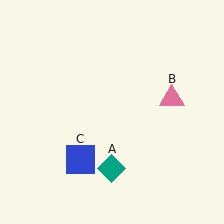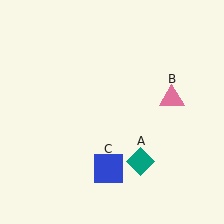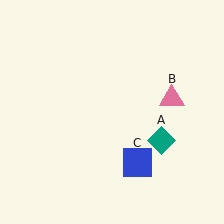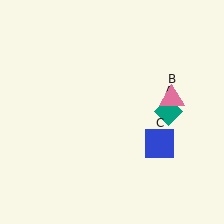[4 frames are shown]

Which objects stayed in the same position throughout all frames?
Pink triangle (object B) remained stationary.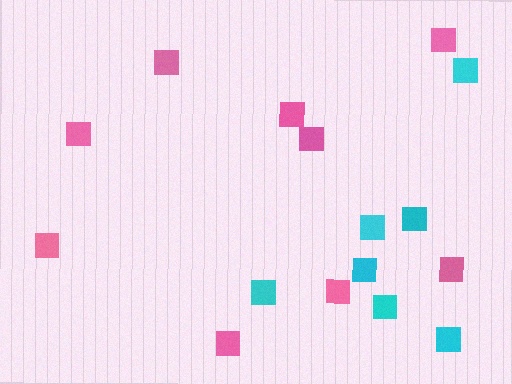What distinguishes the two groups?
There are 2 groups: one group of pink squares (9) and one group of cyan squares (7).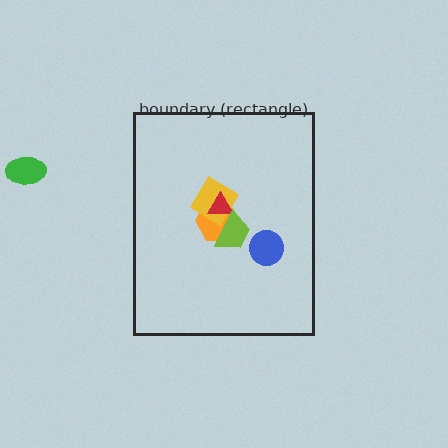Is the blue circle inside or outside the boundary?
Inside.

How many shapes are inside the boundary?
5 inside, 1 outside.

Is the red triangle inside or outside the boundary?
Inside.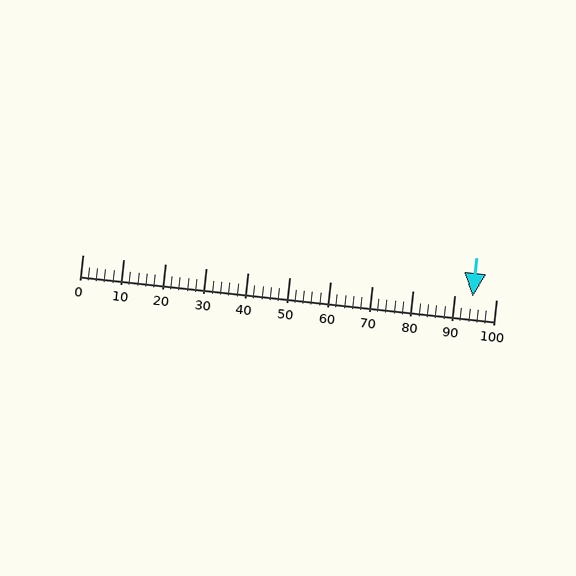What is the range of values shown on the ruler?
The ruler shows values from 0 to 100.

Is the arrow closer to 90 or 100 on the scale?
The arrow is closer to 90.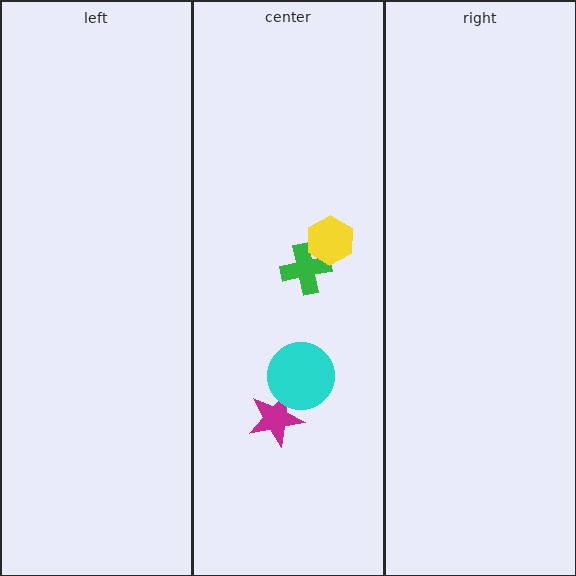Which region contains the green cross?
The center region.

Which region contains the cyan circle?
The center region.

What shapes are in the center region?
The magenta star, the green cross, the cyan circle, the yellow hexagon.